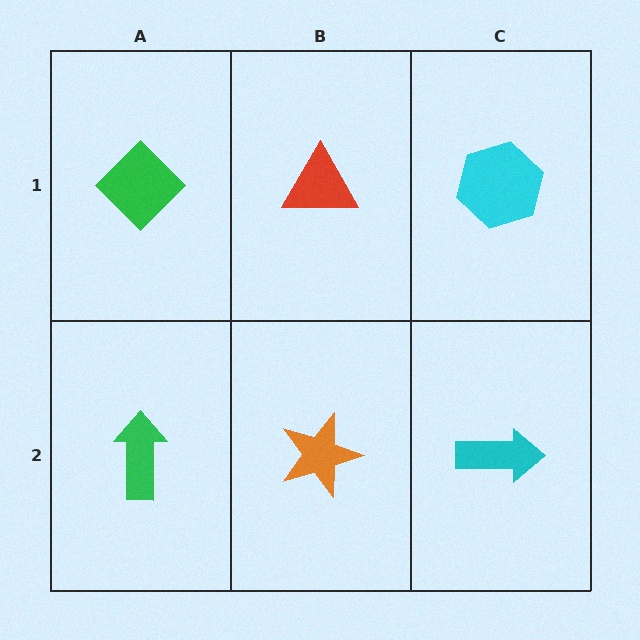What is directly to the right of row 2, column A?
An orange star.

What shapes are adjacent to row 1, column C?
A cyan arrow (row 2, column C), a red triangle (row 1, column B).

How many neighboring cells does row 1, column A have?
2.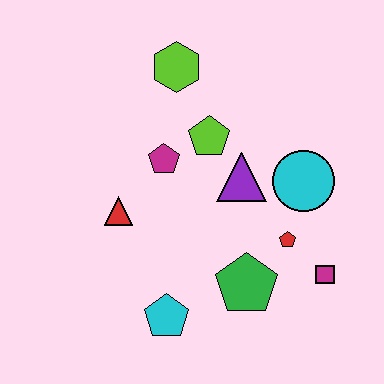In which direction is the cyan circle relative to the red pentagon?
The cyan circle is above the red pentagon.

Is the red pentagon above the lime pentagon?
No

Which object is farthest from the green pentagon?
The lime hexagon is farthest from the green pentagon.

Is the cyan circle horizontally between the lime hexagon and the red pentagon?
No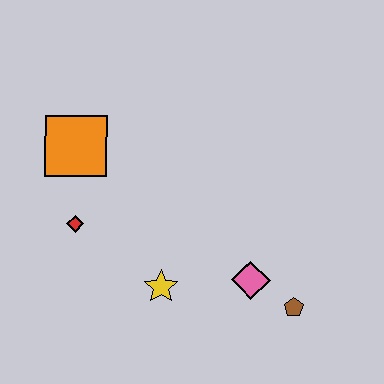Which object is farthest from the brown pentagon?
The orange square is farthest from the brown pentagon.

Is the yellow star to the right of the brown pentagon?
No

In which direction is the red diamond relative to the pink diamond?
The red diamond is to the left of the pink diamond.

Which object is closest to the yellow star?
The pink diamond is closest to the yellow star.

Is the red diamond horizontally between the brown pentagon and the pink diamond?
No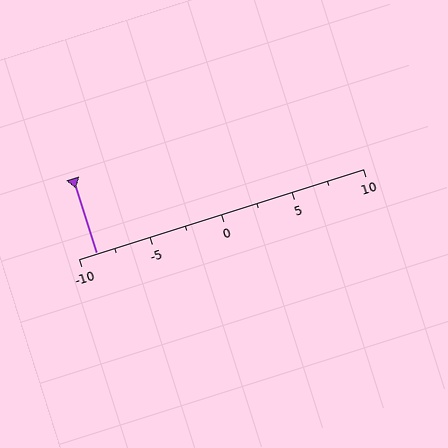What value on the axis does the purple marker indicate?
The marker indicates approximately -8.8.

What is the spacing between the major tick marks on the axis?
The major ticks are spaced 5 apart.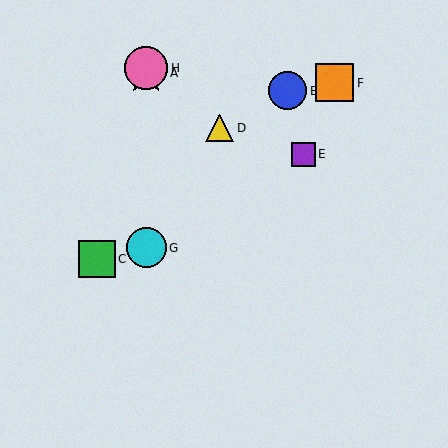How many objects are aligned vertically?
3 objects (A, G, H) are aligned vertically.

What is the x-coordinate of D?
Object D is at x≈220.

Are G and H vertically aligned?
Yes, both are at x≈146.